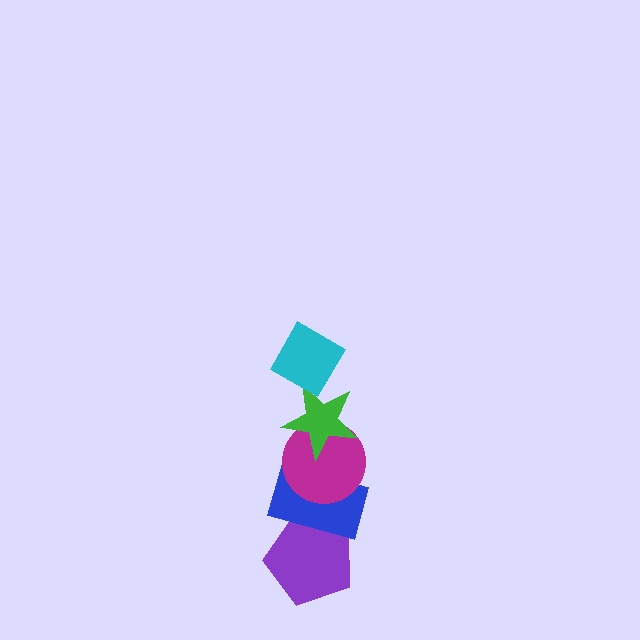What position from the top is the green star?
The green star is 2nd from the top.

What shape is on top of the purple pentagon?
The blue rectangle is on top of the purple pentagon.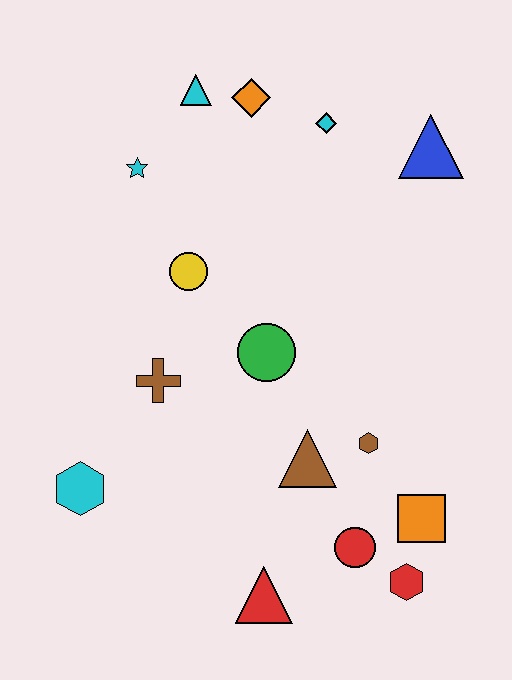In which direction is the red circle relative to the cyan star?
The red circle is below the cyan star.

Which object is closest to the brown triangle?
The brown hexagon is closest to the brown triangle.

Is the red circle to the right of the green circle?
Yes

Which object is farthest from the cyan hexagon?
The blue triangle is farthest from the cyan hexagon.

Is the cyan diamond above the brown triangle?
Yes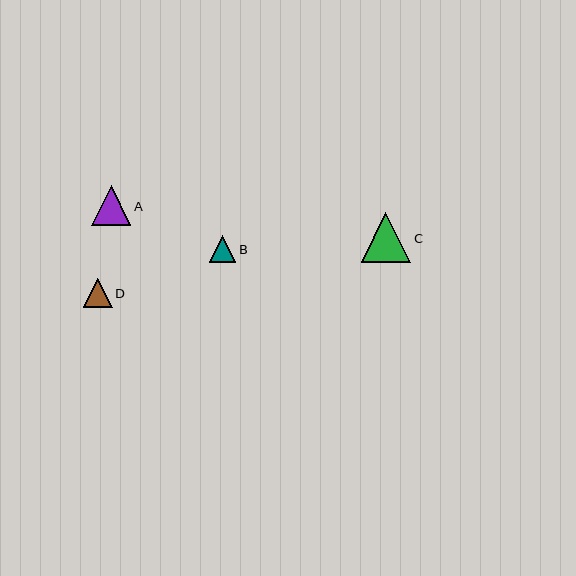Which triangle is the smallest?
Triangle B is the smallest with a size of approximately 27 pixels.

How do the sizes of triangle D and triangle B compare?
Triangle D and triangle B are approximately the same size.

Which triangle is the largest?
Triangle C is the largest with a size of approximately 49 pixels.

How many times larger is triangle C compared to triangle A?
Triangle C is approximately 1.3 times the size of triangle A.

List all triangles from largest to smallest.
From largest to smallest: C, A, D, B.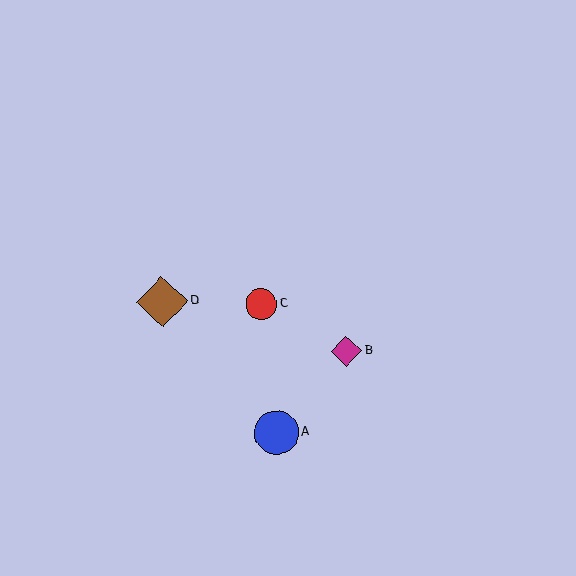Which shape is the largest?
The brown diamond (labeled D) is the largest.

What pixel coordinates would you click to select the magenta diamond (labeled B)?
Click at (346, 351) to select the magenta diamond B.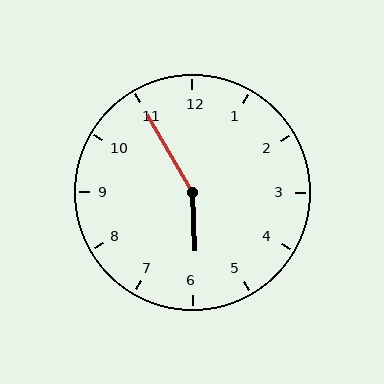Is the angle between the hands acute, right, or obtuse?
It is obtuse.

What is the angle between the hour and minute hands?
Approximately 152 degrees.